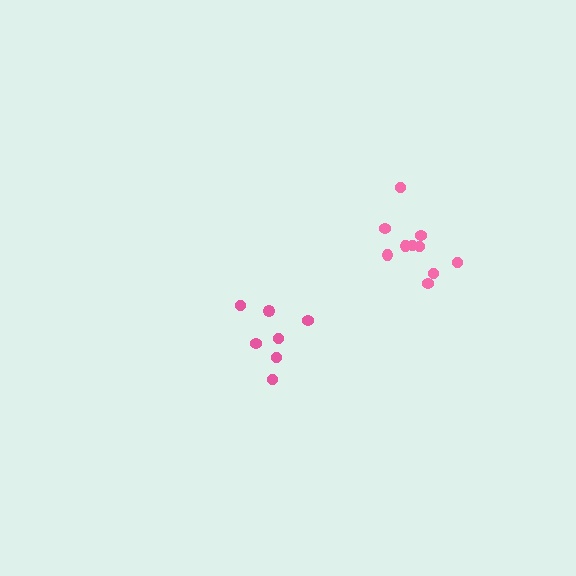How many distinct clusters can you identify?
There are 2 distinct clusters.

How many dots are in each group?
Group 1: 7 dots, Group 2: 10 dots (17 total).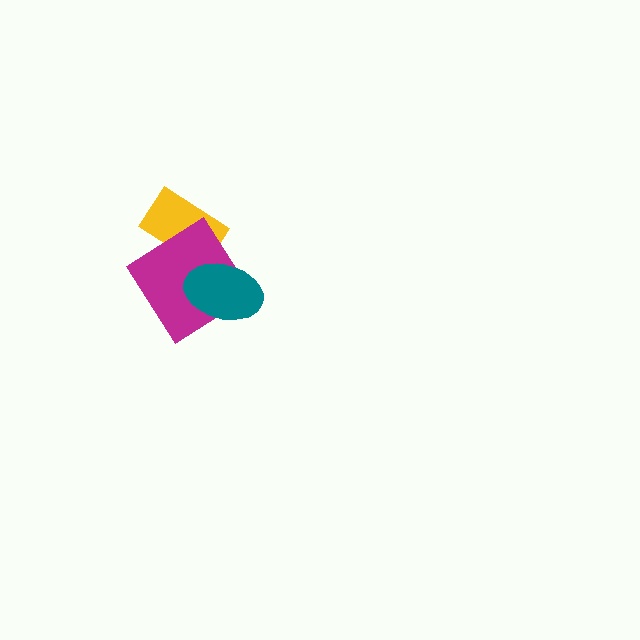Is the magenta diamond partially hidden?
Yes, it is partially covered by another shape.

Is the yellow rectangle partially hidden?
Yes, it is partially covered by another shape.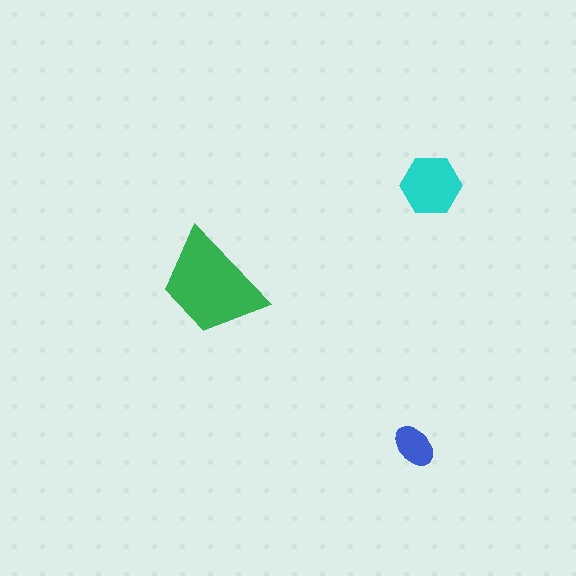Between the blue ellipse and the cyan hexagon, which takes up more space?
The cyan hexagon.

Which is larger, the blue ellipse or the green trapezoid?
The green trapezoid.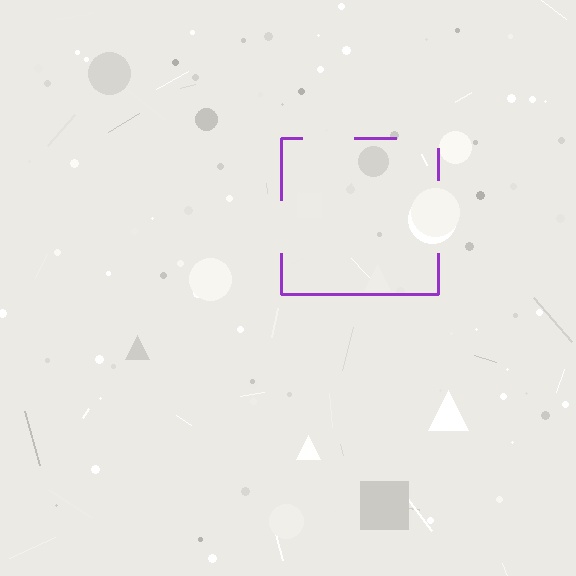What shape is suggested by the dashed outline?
The dashed outline suggests a square.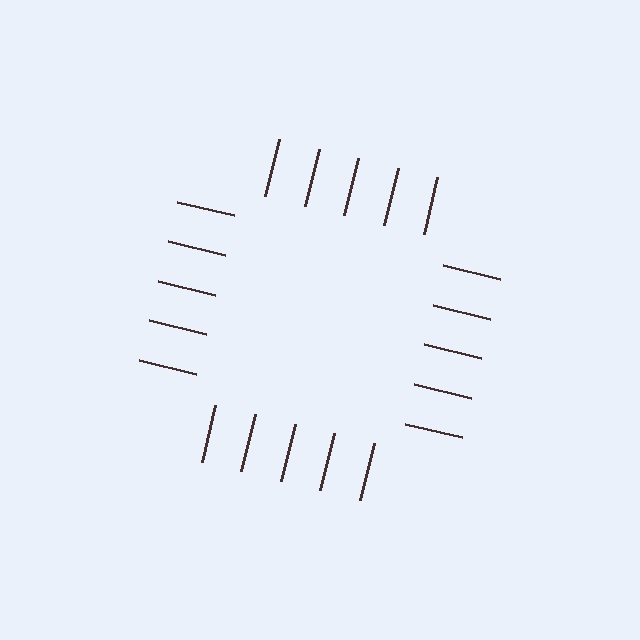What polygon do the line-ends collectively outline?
An illusory square — the line segments terminate on its edges but no continuous stroke is drawn.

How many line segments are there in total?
20 — 5 along each of the 4 edges.